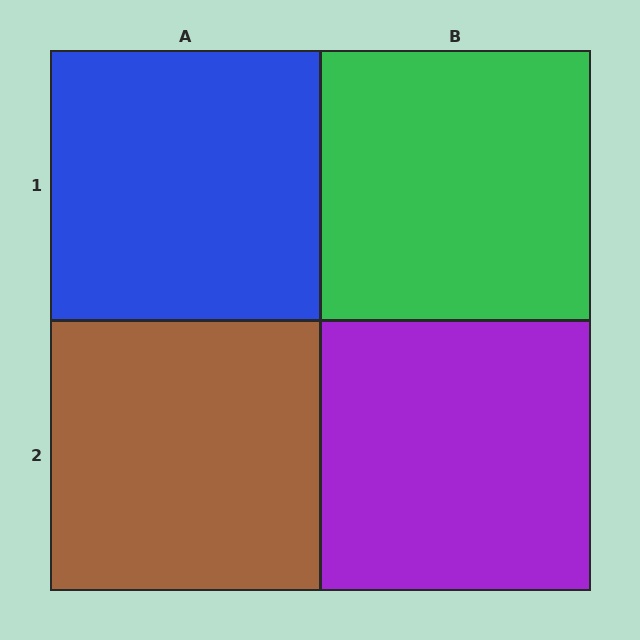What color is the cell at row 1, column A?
Blue.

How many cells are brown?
1 cell is brown.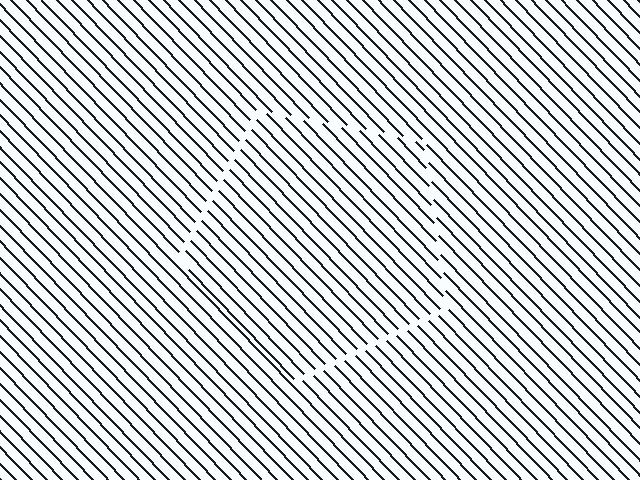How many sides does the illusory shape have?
5 sides — the line-ends trace a pentagon.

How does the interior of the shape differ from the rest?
The interior of the shape contains the same grating, shifted by half a period — the contour is defined by the phase discontinuity where line-ends from the inner and outer gratings abut.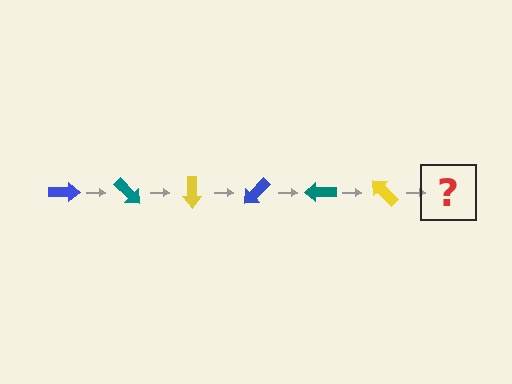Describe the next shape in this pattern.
It should be a blue arrow, rotated 270 degrees from the start.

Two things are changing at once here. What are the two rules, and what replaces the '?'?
The two rules are that it rotates 45 degrees each step and the color cycles through blue, teal, and yellow. The '?' should be a blue arrow, rotated 270 degrees from the start.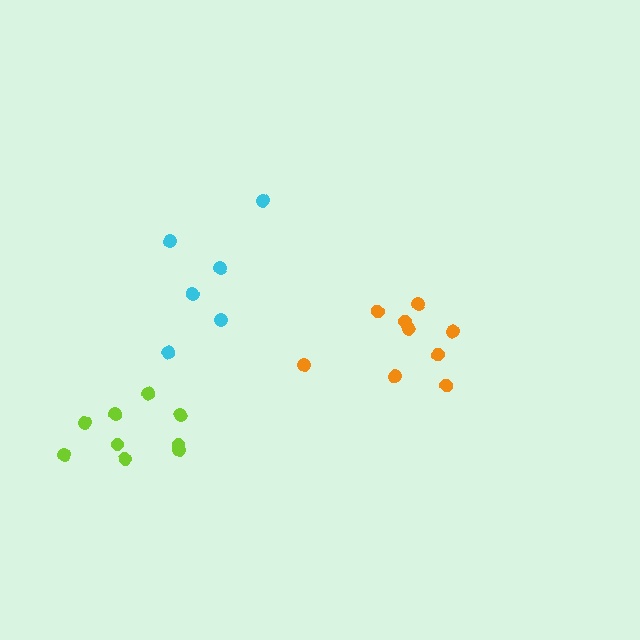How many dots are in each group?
Group 1: 9 dots, Group 2: 9 dots, Group 3: 6 dots (24 total).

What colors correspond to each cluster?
The clusters are colored: orange, lime, cyan.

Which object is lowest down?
The lime cluster is bottommost.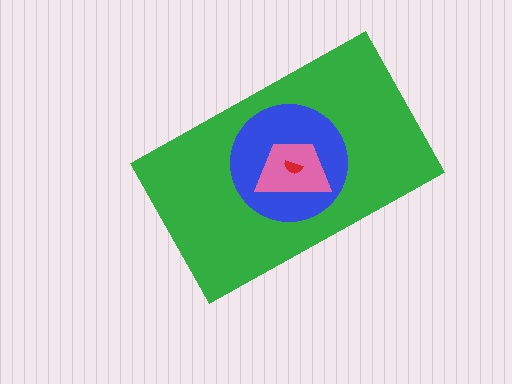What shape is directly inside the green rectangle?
The blue circle.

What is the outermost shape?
The green rectangle.